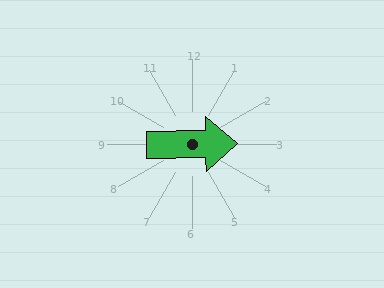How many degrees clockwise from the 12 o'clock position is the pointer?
Approximately 89 degrees.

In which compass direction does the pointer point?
East.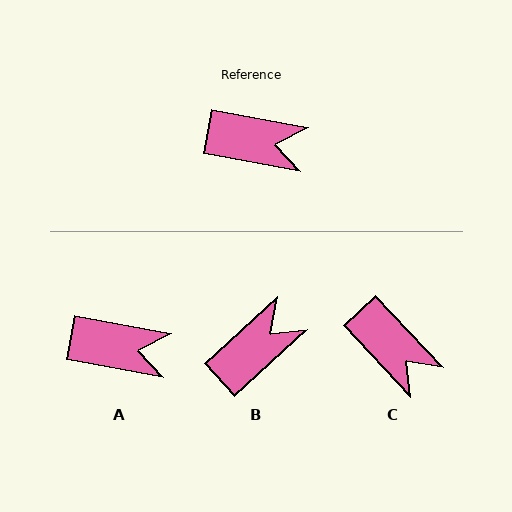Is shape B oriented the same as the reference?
No, it is off by about 53 degrees.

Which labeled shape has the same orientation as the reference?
A.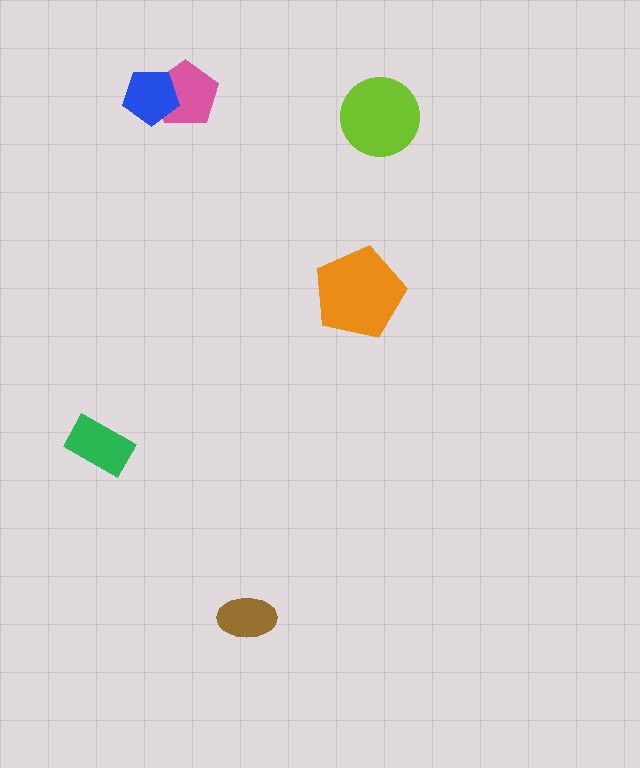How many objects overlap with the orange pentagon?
0 objects overlap with the orange pentagon.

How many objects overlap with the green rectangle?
0 objects overlap with the green rectangle.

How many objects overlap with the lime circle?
0 objects overlap with the lime circle.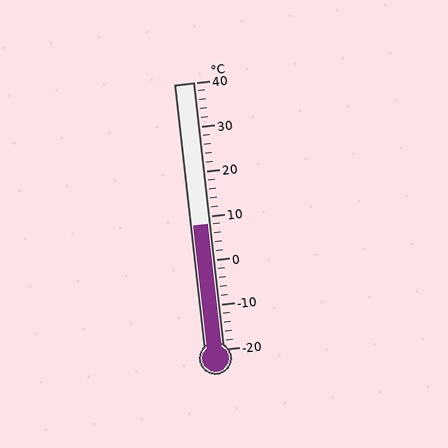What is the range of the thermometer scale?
The thermometer scale ranges from -20°C to 40°C.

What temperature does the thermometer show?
The thermometer shows approximately 8°C.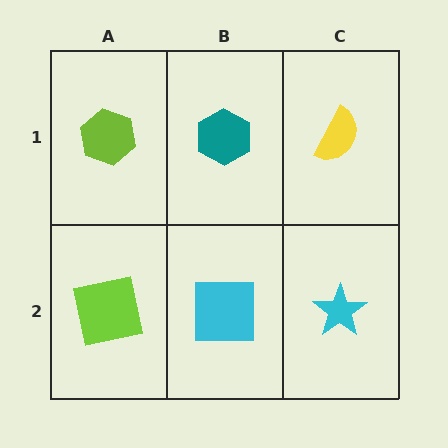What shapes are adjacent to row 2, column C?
A yellow semicircle (row 1, column C), a cyan square (row 2, column B).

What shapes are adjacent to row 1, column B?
A cyan square (row 2, column B), a lime hexagon (row 1, column A), a yellow semicircle (row 1, column C).